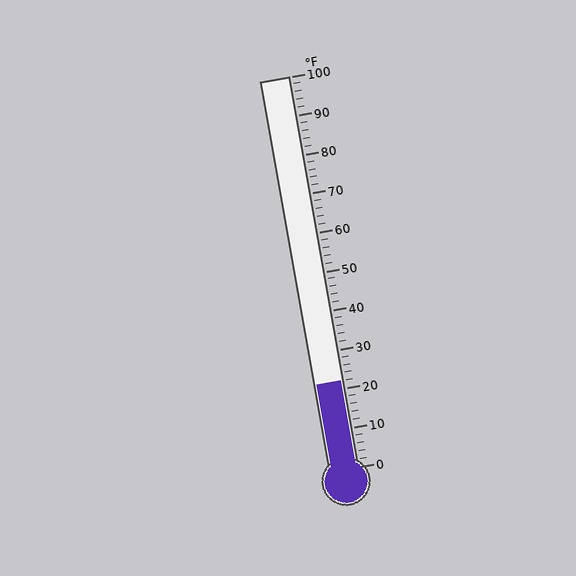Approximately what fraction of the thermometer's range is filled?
The thermometer is filled to approximately 20% of its range.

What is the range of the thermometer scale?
The thermometer scale ranges from 0°F to 100°F.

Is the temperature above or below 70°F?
The temperature is below 70°F.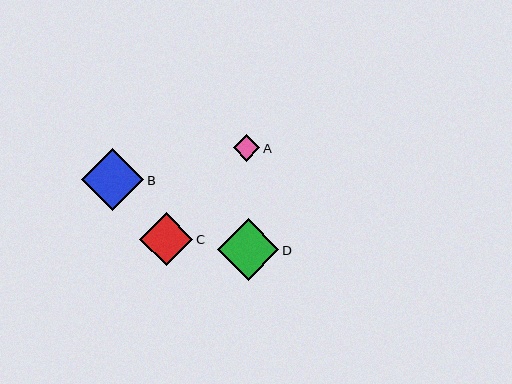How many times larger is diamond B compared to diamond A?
Diamond B is approximately 2.4 times the size of diamond A.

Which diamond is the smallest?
Diamond A is the smallest with a size of approximately 27 pixels.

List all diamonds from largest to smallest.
From largest to smallest: B, D, C, A.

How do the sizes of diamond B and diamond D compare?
Diamond B and diamond D are approximately the same size.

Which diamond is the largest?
Diamond B is the largest with a size of approximately 62 pixels.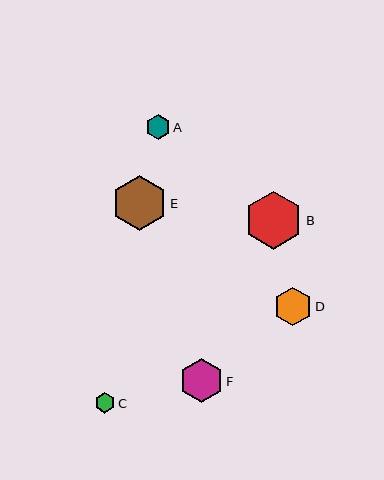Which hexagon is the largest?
Hexagon B is the largest with a size of approximately 58 pixels.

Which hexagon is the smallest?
Hexagon C is the smallest with a size of approximately 20 pixels.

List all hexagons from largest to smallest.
From largest to smallest: B, E, F, D, A, C.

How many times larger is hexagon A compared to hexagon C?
Hexagon A is approximately 1.2 times the size of hexagon C.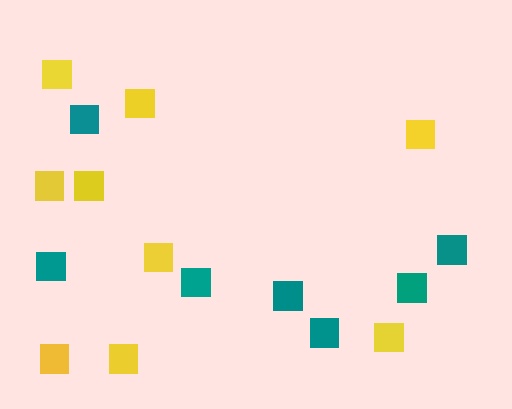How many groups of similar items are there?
There are 2 groups: one group of teal squares (7) and one group of yellow squares (9).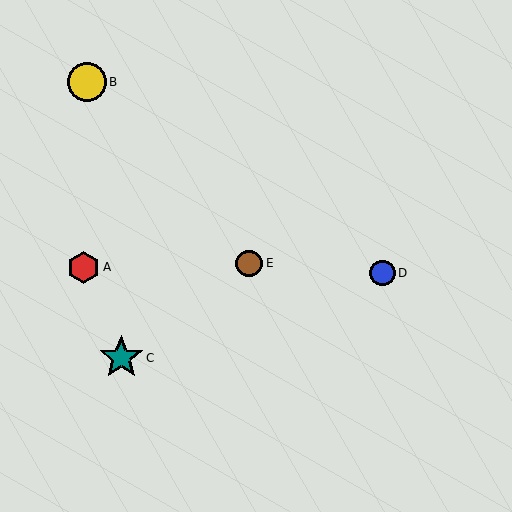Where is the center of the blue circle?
The center of the blue circle is at (383, 273).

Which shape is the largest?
The teal star (labeled C) is the largest.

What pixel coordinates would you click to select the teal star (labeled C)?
Click at (121, 358) to select the teal star C.